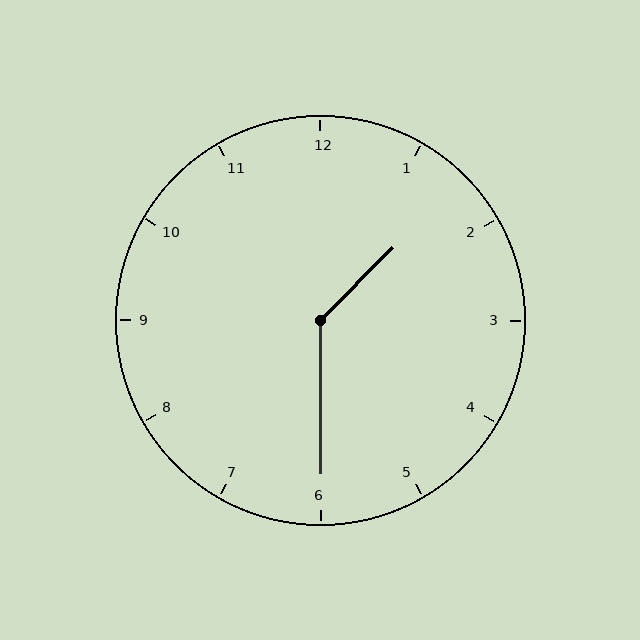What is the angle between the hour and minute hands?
Approximately 135 degrees.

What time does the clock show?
1:30.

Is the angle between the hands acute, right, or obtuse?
It is obtuse.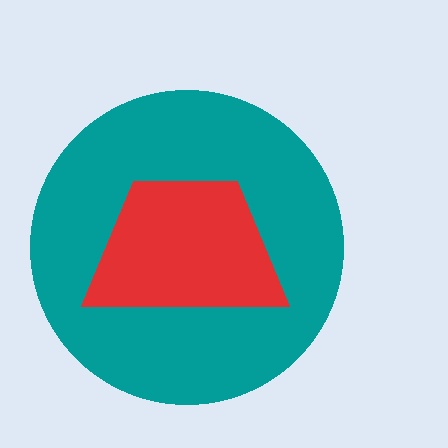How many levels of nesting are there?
2.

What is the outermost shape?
The teal circle.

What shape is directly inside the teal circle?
The red trapezoid.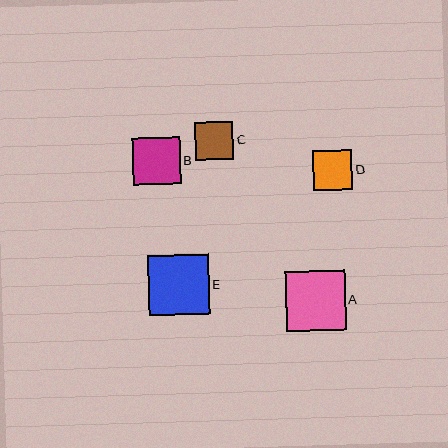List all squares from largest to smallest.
From largest to smallest: E, A, B, D, C.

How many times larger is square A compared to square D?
Square A is approximately 1.5 times the size of square D.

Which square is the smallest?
Square C is the smallest with a size of approximately 39 pixels.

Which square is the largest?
Square E is the largest with a size of approximately 61 pixels.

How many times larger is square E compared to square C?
Square E is approximately 1.6 times the size of square C.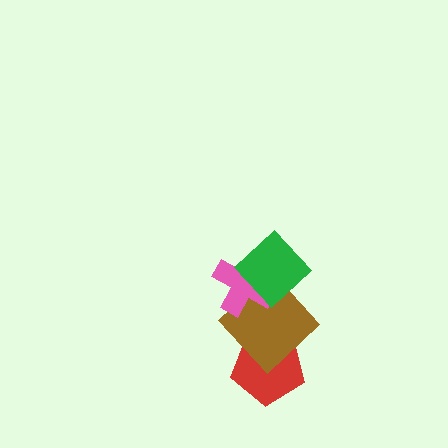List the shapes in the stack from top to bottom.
From top to bottom: the green diamond, the pink cross, the brown diamond, the red pentagon.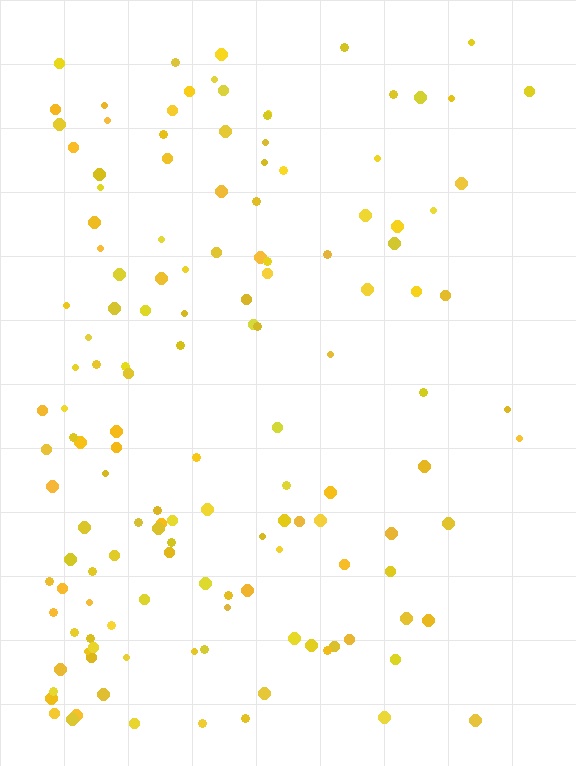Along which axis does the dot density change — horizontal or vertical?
Horizontal.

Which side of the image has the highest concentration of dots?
The left.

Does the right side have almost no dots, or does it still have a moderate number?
Still a moderate number, just noticeably fewer than the left.